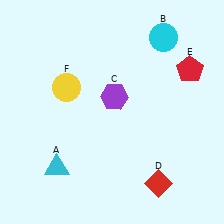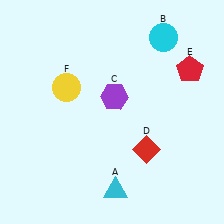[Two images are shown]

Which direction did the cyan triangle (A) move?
The cyan triangle (A) moved right.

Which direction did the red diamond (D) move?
The red diamond (D) moved up.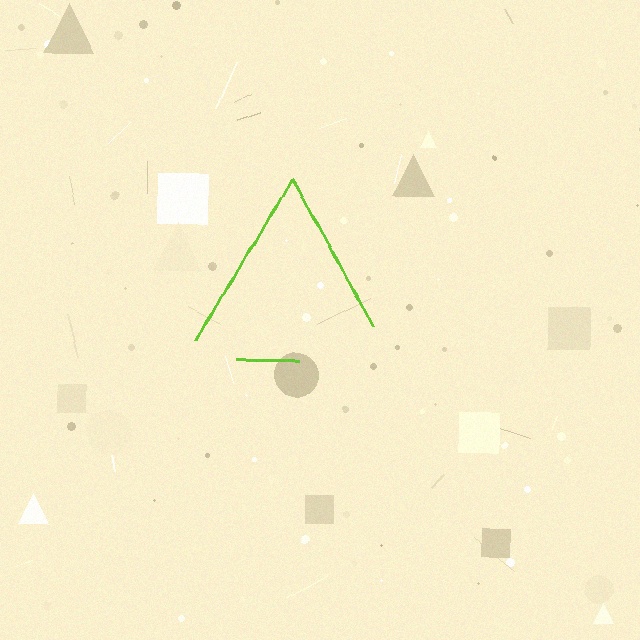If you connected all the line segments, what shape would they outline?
They would outline a triangle.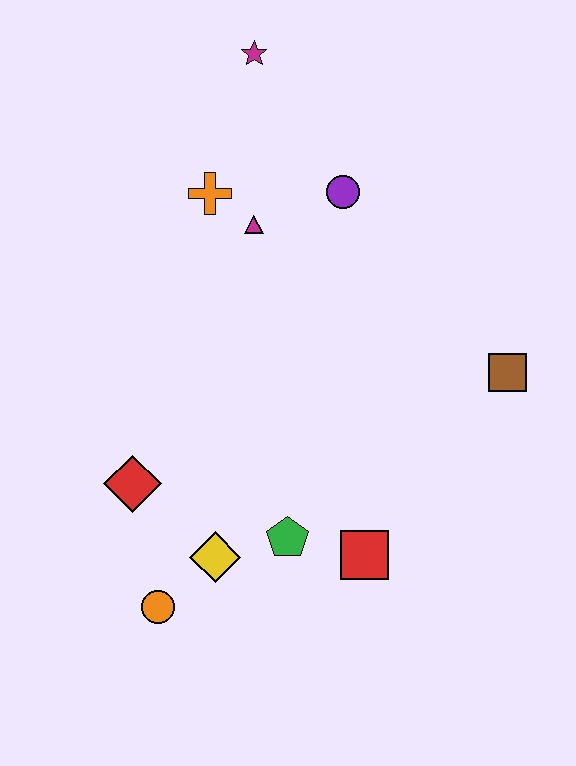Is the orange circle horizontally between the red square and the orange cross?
No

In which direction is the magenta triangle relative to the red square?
The magenta triangle is above the red square.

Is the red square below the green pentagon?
Yes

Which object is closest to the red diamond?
The yellow diamond is closest to the red diamond.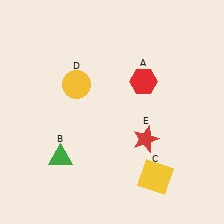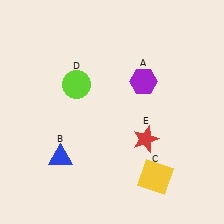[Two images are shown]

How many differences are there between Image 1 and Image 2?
There are 3 differences between the two images.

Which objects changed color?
A changed from red to purple. B changed from green to blue. D changed from yellow to lime.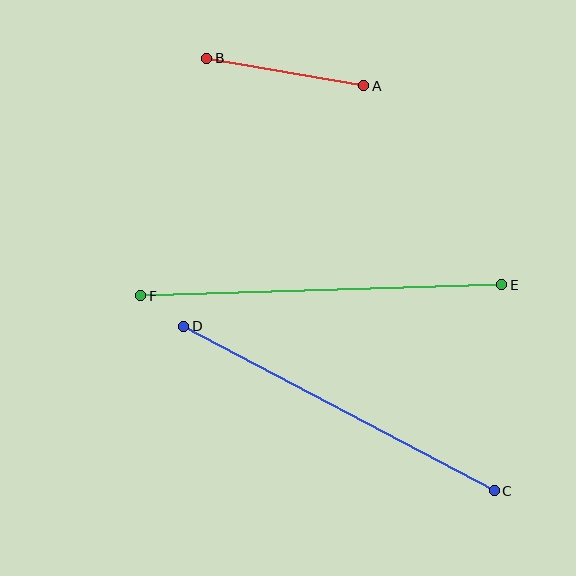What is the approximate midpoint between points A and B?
The midpoint is at approximately (285, 72) pixels.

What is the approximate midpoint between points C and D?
The midpoint is at approximately (339, 408) pixels.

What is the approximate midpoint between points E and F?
The midpoint is at approximately (321, 290) pixels.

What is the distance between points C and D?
The distance is approximately 352 pixels.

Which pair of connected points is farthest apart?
Points E and F are farthest apart.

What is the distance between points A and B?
The distance is approximately 159 pixels.